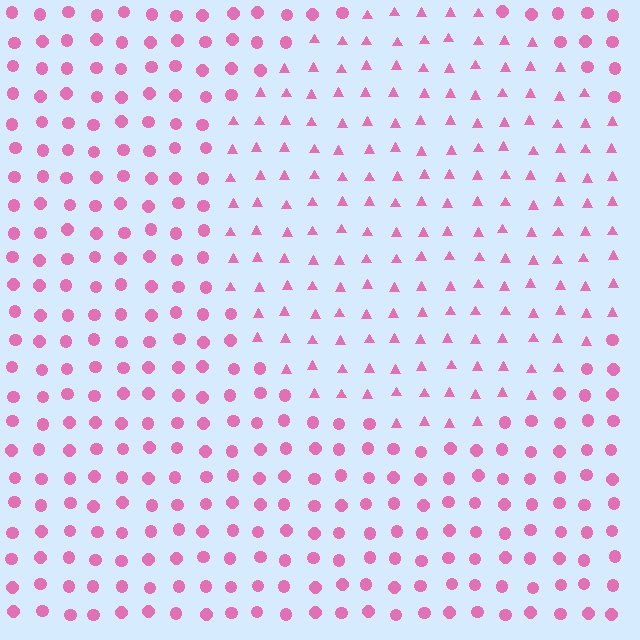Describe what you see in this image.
The image is filled with small pink elements arranged in a uniform grid. A circle-shaped region contains triangles, while the surrounding area contains circles. The boundary is defined purely by the change in element shape.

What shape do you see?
I see a circle.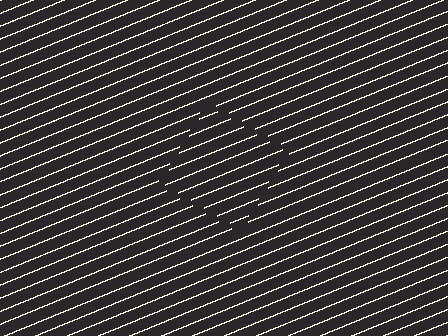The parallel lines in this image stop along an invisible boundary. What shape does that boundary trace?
An illusory square. The interior of the shape contains the same grating, shifted by half a period — the contour is defined by the phase discontinuity where line-ends from the inner and outer gratings abut.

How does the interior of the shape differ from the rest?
The interior of the shape contains the same grating, shifted by half a period — the contour is defined by the phase discontinuity where line-ends from the inner and outer gratings abut.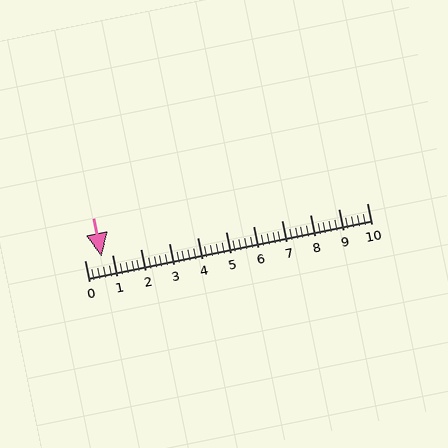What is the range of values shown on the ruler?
The ruler shows values from 0 to 10.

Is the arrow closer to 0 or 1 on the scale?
The arrow is closer to 1.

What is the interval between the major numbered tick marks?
The major tick marks are spaced 1 units apart.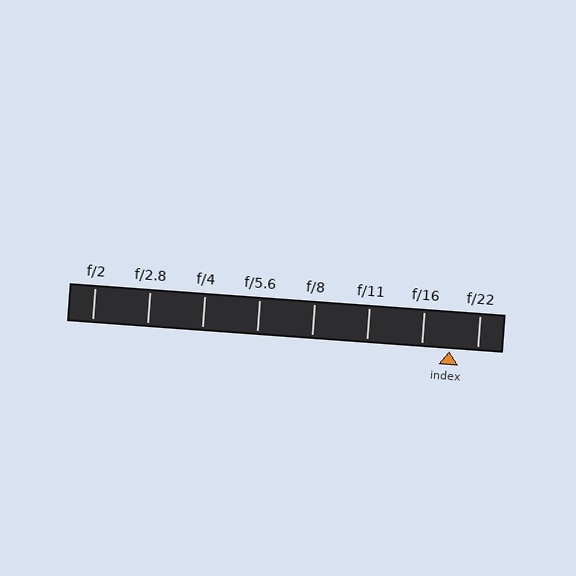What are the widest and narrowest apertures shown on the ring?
The widest aperture shown is f/2 and the narrowest is f/22.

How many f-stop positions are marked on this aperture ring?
There are 8 f-stop positions marked.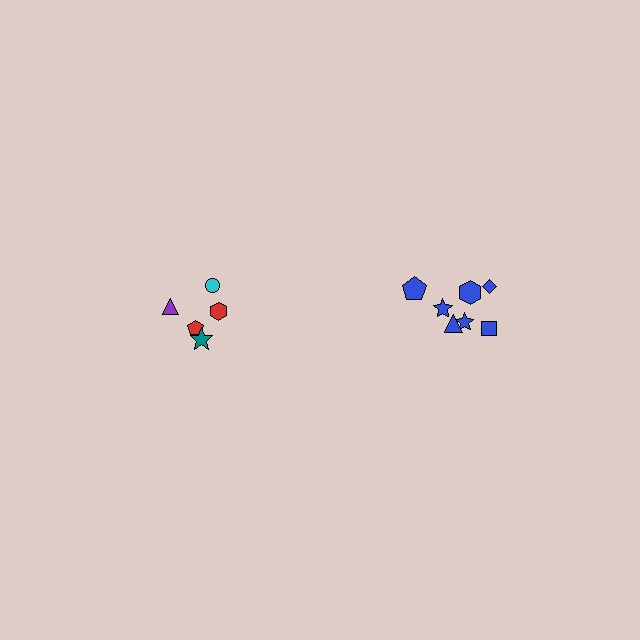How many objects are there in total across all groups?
There are 12 objects.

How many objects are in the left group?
There are 5 objects.